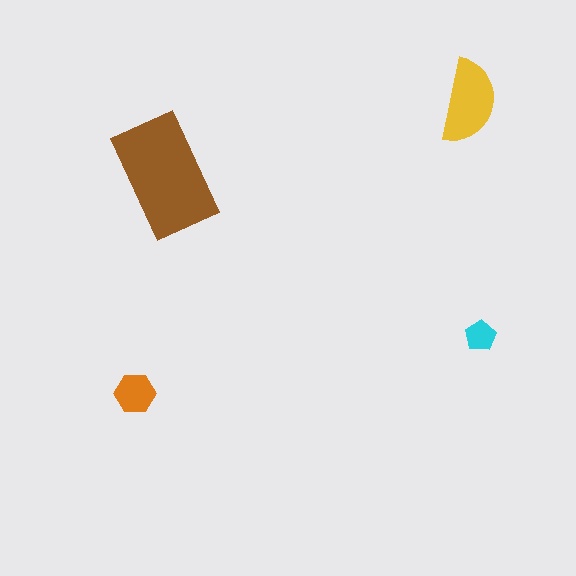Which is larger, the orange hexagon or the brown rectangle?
The brown rectangle.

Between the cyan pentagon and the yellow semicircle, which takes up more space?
The yellow semicircle.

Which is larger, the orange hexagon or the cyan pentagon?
The orange hexagon.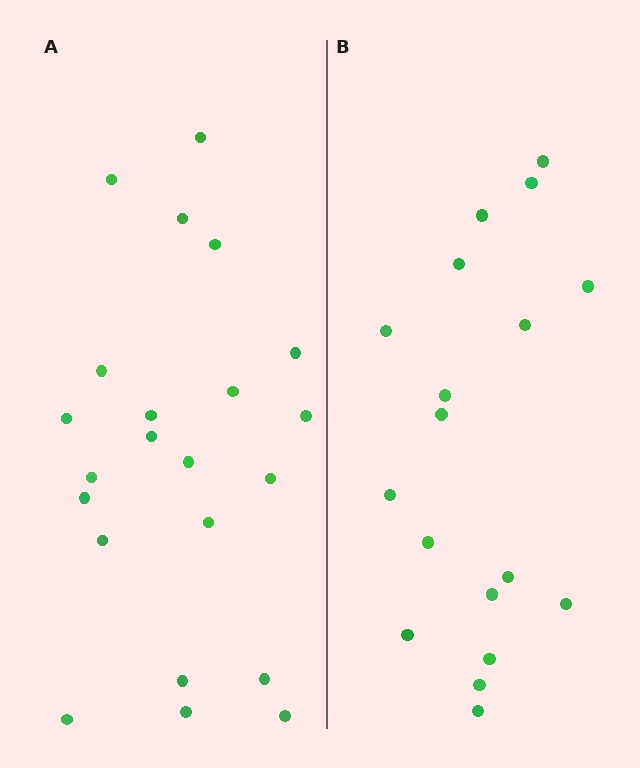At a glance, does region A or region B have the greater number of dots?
Region A (the left region) has more dots.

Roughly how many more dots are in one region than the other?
Region A has about 4 more dots than region B.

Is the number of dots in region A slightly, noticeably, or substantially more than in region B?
Region A has only slightly more — the two regions are fairly close. The ratio is roughly 1.2 to 1.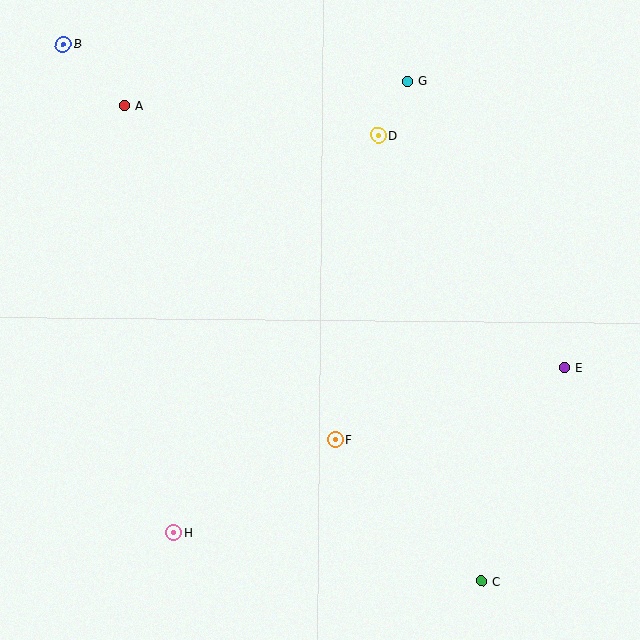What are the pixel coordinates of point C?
Point C is at (481, 581).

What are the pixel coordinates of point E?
Point E is at (564, 368).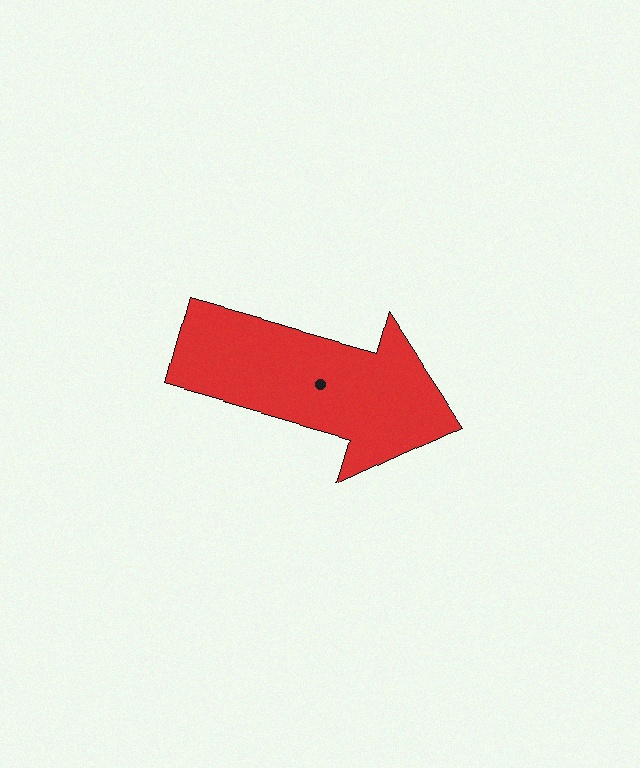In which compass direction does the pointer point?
East.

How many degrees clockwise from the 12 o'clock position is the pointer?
Approximately 106 degrees.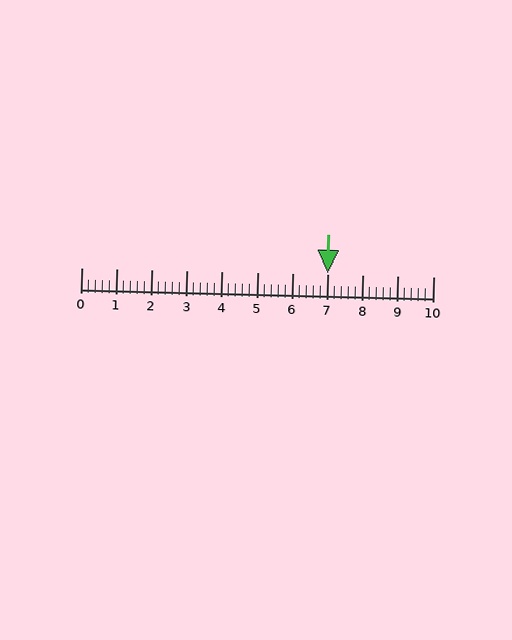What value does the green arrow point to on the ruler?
The green arrow points to approximately 7.0.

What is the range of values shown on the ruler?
The ruler shows values from 0 to 10.